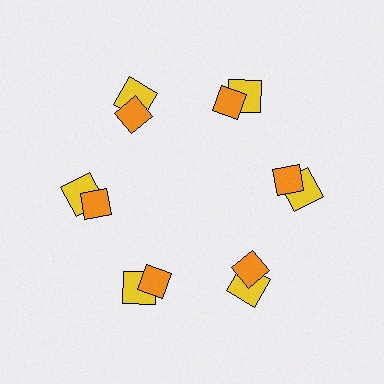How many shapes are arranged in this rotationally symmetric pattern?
There are 12 shapes, arranged in 6 groups of 2.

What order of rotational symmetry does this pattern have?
This pattern has 6-fold rotational symmetry.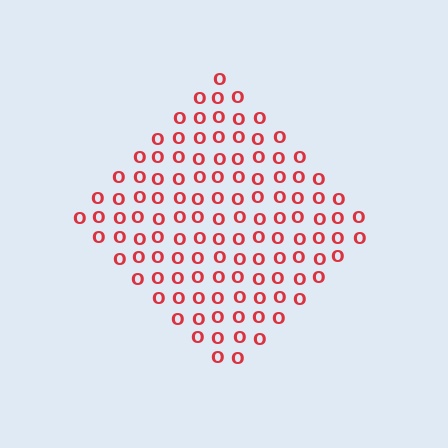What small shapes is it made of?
It is made of small letter O's.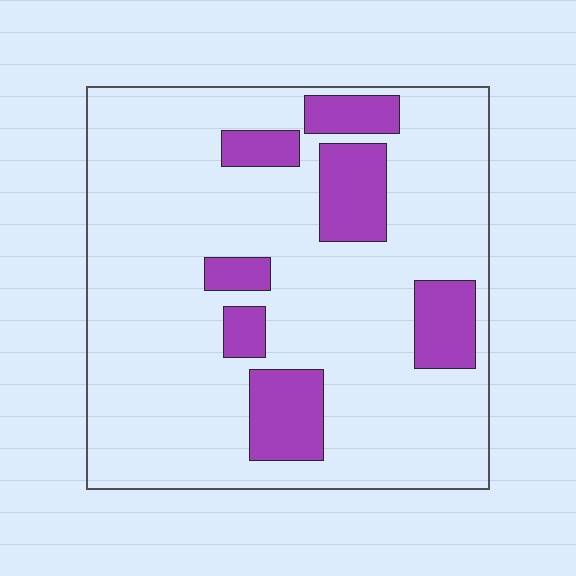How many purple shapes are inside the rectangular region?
7.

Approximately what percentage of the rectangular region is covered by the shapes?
Approximately 20%.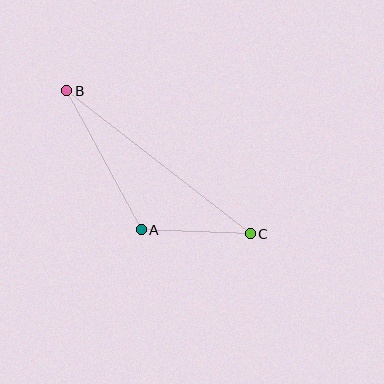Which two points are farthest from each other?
Points B and C are farthest from each other.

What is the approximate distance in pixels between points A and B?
The distance between A and B is approximately 157 pixels.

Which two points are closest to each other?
Points A and C are closest to each other.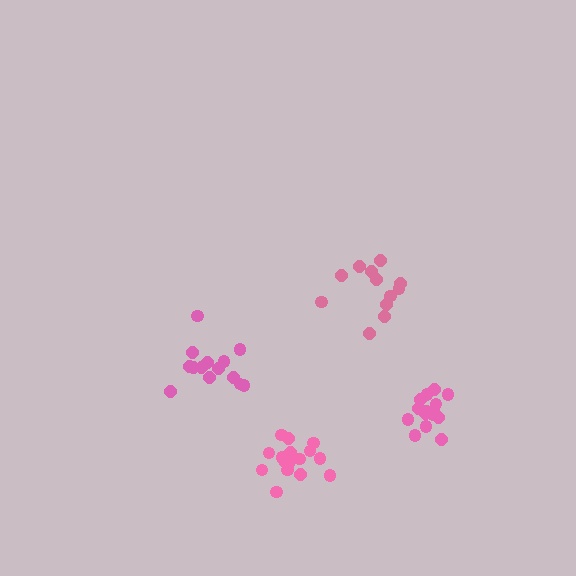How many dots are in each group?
Group 1: 14 dots, Group 2: 15 dots, Group 3: 12 dots, Group 4: 16 dots (57 total).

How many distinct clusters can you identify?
There are 4 distinct clusters.